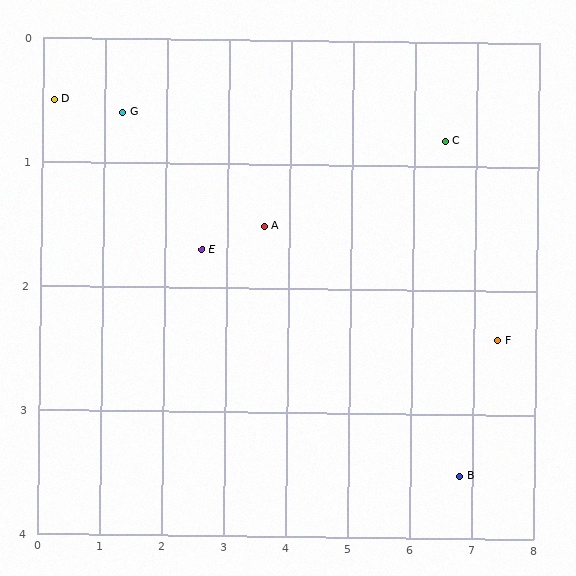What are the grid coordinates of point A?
Point A is at approximately (3.6, 1.5).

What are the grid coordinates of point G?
Point G is at approximately (1.3, 0.6).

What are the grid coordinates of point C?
Point C is at approximately (6.5, 0.8).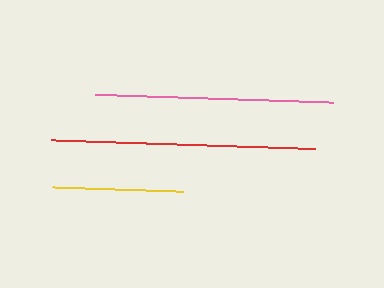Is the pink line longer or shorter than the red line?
The red line is longer than the pink line.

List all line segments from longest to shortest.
From longest to shortest: red, pink, yellow.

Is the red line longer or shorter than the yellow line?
The red line is longer than the yellow line.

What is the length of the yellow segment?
The yellow segment is approximately 131 pixels long.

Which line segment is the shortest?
The yellow line is the shortest at approximately 131 pixels.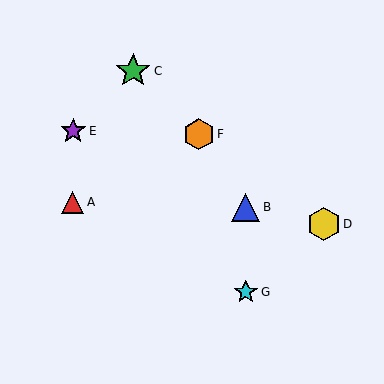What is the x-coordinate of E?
Object E is at x≈73.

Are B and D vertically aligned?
No, B is at x≈246 and D is at x≈324.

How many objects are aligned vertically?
2 objects (B, G) are aligned vertically.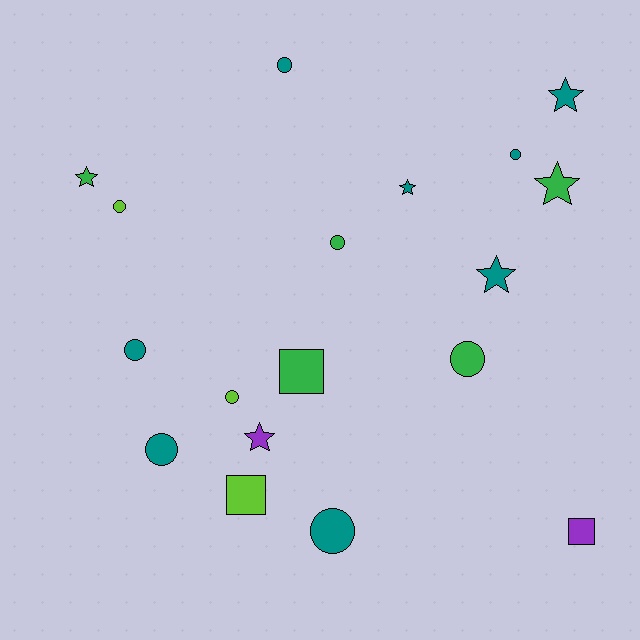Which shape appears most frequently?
Circle, with 9 objects.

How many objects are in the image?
There are 18 objects.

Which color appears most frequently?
Teal, with 8 objects.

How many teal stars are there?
There are 3 teal stars.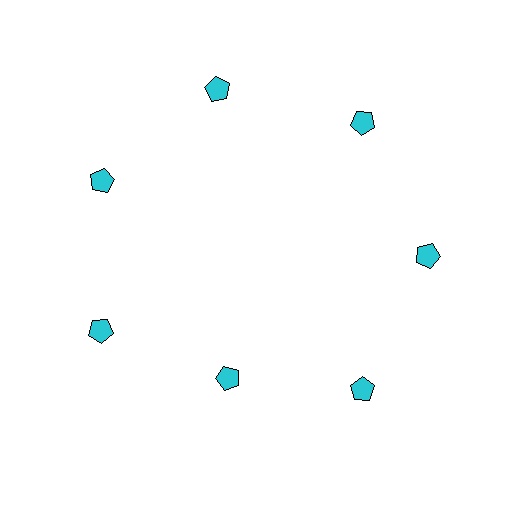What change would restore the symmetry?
The symmetry would be restored by moving it outward, back onto the ring so that all 7 pentagons sit at equal angles and equal distance from the center.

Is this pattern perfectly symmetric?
No. The 7 cyan pentagons are arranged in a ring, but one element near the 6 o'clock position is pulled inward toward the center, breaking the 7-fold rotational symmetry.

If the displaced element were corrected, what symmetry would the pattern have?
It would have 7-fold rotational symmetry — the pattern would map onto itself every 51 degrees.